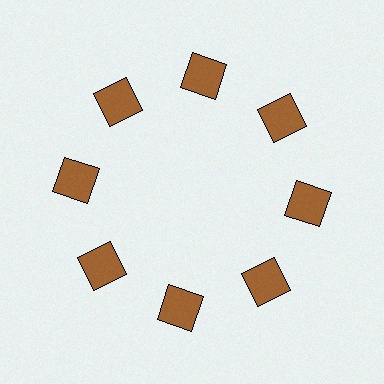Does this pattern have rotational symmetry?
Yes, this pattern has 8-fold rotational symmetry. It looks the same after rotating 45 degrees around the center.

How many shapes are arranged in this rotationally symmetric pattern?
There are 8 shapes, arranged in 8 groups of 1.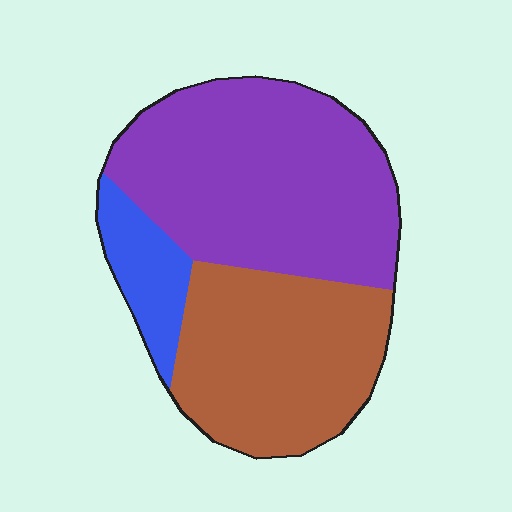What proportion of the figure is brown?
Brown covers 38% of the figure.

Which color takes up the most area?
Purple, at roughly 50%.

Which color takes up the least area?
Blue, at roughly 10%.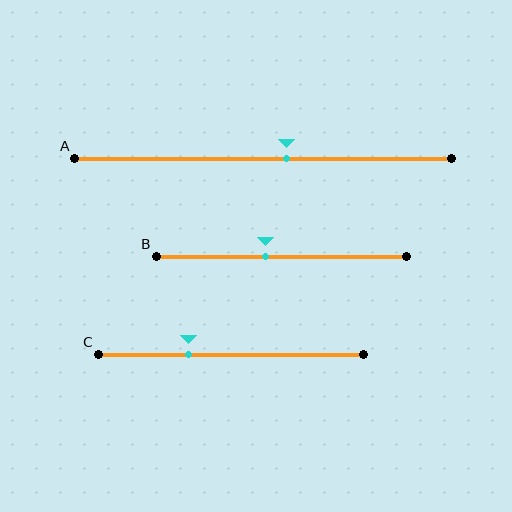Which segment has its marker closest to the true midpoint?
Segment A has its marker closest to the true midpoint.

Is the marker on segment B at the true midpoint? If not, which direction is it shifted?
No, the marker on segment B is shifted to the left by about 6% of the segment length.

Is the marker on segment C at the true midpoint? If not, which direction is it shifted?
No, the marker on segment C is shifted to the left by about 16% of the segment length.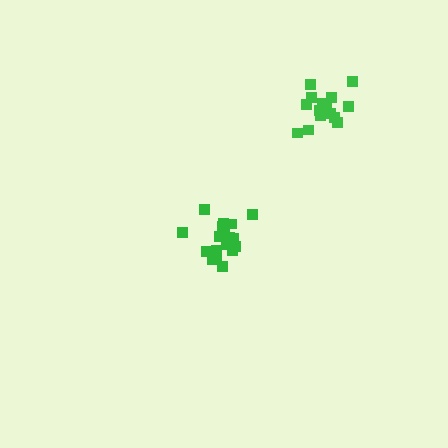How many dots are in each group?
Group 1: 15 dots, Group 2: 19 dots (34 total).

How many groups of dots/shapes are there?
There are 2 groups.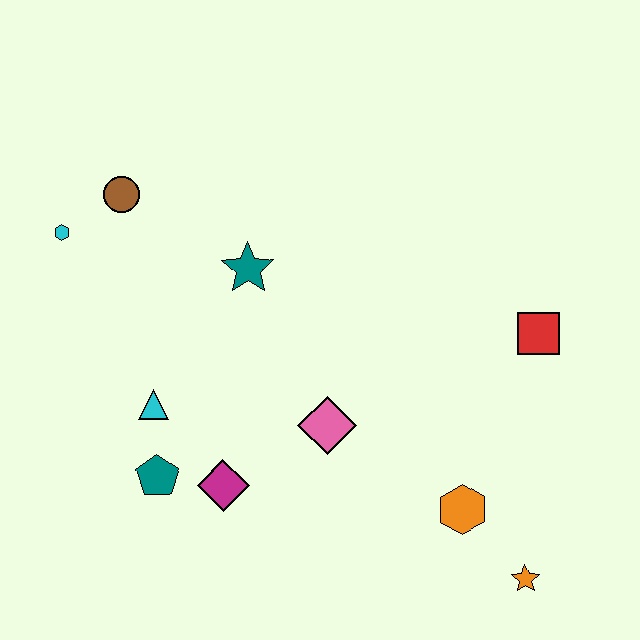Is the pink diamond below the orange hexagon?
No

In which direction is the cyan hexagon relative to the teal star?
The cyan hexagon is to the left of the teal star.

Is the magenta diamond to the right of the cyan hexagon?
Yes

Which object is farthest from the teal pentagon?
The red square is farthest from the teal pentagon.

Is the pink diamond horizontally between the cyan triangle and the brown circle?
No